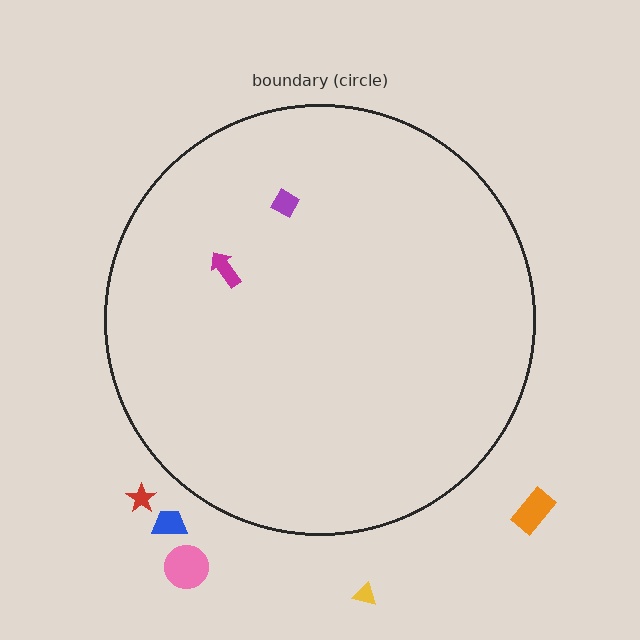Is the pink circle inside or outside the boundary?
Outside.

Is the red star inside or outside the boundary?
Outside.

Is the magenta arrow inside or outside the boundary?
Inside.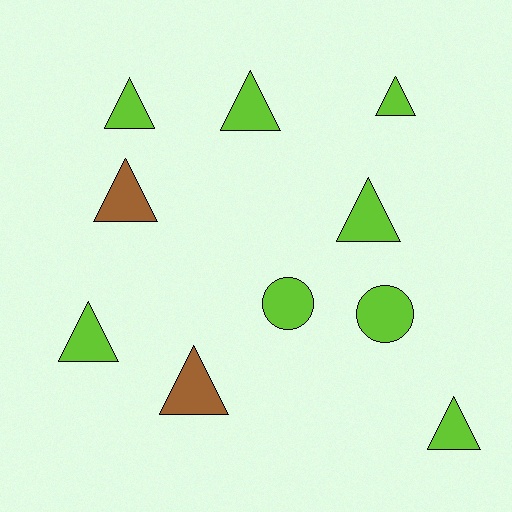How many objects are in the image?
There are 10 objects.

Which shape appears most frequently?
Triangle, with 8 objects.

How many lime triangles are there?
There are 6 lime triangles.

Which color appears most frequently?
Lime, with 8 objects.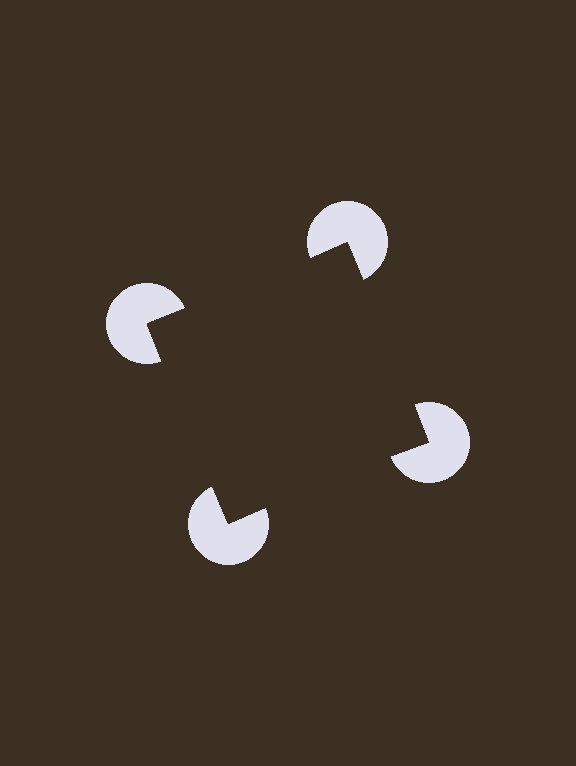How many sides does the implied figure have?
4 sides.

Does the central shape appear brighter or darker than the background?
It typically appears slightly darker than the background, even though no actual brightness change is drawn.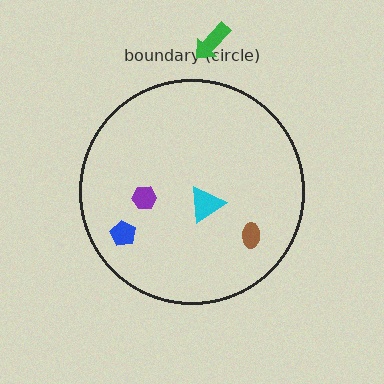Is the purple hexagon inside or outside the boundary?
Inside.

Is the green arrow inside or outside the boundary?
Outside.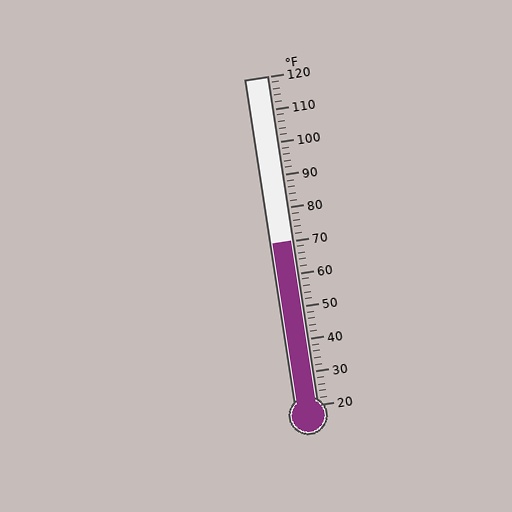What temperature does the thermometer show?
The thermometer shows approximately 70°F.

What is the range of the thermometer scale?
The thermometer scale ranges from 20°F to 120°F.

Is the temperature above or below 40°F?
The temperature is above 40°F.